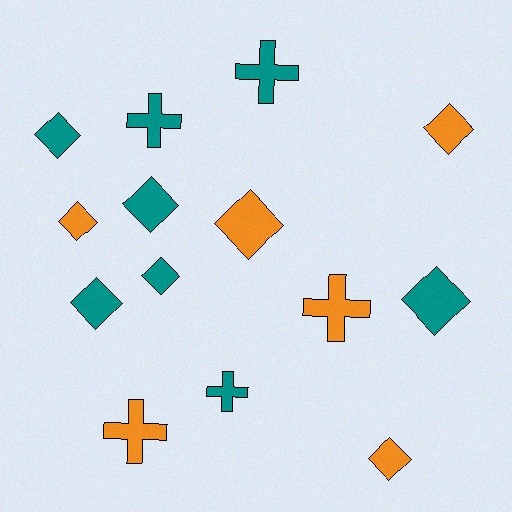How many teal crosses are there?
There are 3 teal crosses.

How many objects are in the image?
There are 14 objects.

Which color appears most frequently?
Teal, with 8 objects.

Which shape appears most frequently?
Diamond, with 9 objects.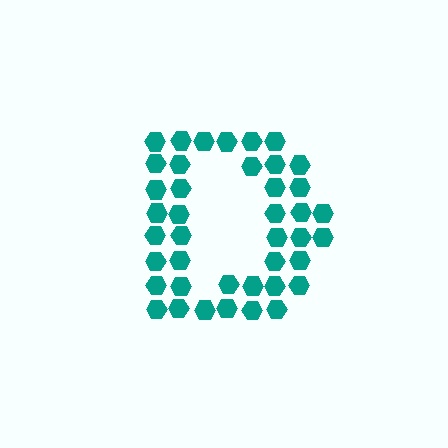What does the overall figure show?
The overall figure shows the letter D.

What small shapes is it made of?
It is made of small hexagons.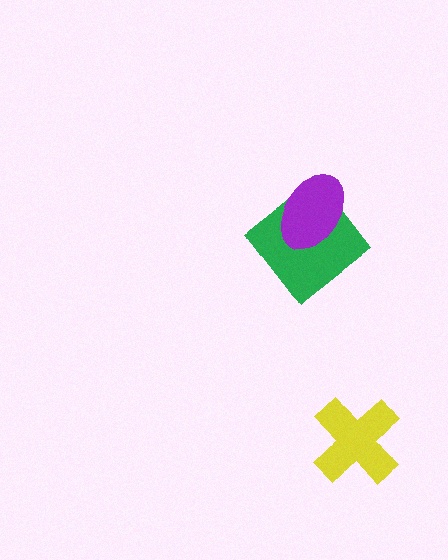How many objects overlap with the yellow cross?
0 objects overlap with the yellow cross.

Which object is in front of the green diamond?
The purple ellipse is in front of the green diamond.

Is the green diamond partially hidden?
Yes, it is partially covered by another shape.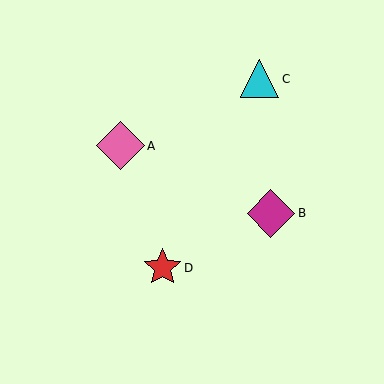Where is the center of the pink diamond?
The center of the pink diamond is at (121, 146).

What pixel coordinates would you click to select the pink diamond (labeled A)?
Click at (121, 146) to select the pink diamond A.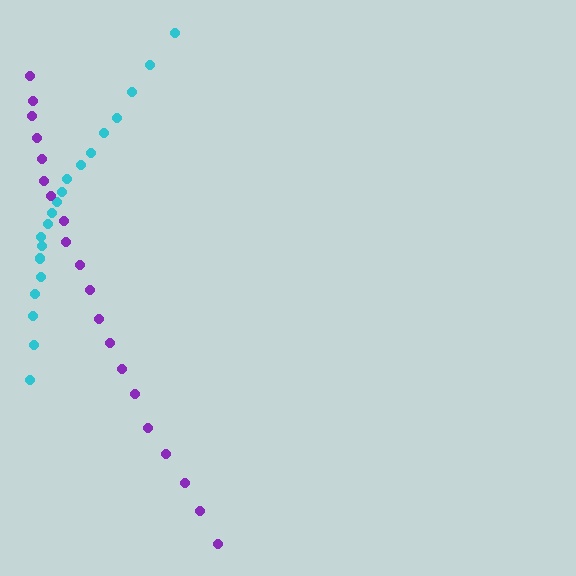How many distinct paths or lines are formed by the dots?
There are 2 distinct paths.